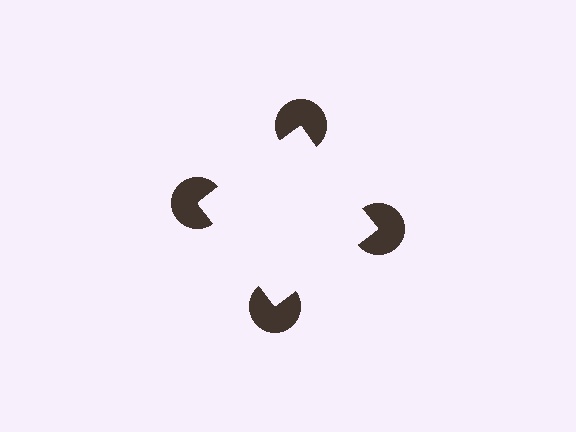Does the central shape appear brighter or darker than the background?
It typically appears slightly brighter than the background, even though no actual brightness change is drawn.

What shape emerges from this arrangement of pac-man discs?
An illusory square — its edges are inferred from the aligned wedge cuts in the pac-man discs, not physically drawn.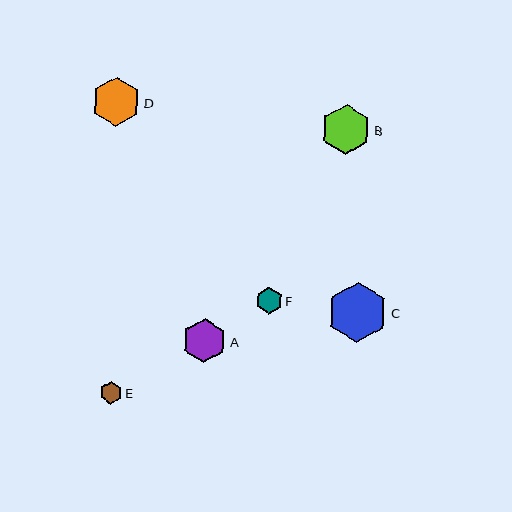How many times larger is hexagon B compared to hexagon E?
Hexagon B is approximately 2.2 times the size of hexagon E.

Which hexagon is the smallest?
Hexagon E is the smallest with a size of approximately 22 pixels.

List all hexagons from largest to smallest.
From largest to smallest: C, B, D, A, F, E.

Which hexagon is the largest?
Hexagon C is the largest with a size of approximately 60 pixels.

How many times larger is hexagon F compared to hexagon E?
Hexagon F is approximately 1.2 times the size of hexagon E.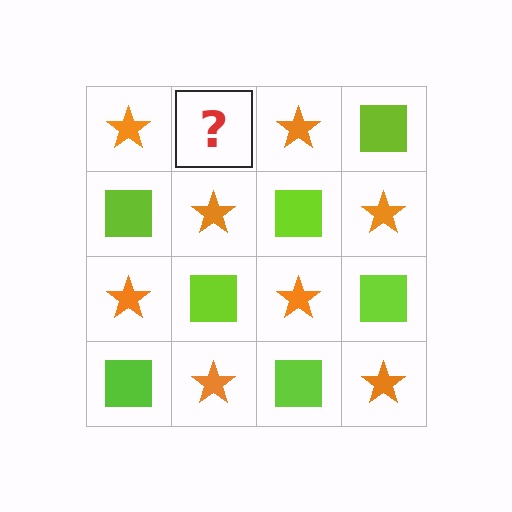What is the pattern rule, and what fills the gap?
The rule is that it alternates orange star and lime square in a checkerboard pattern. The gap should be filled with a lime square.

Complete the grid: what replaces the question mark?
The question mark should be replaced with a lime square.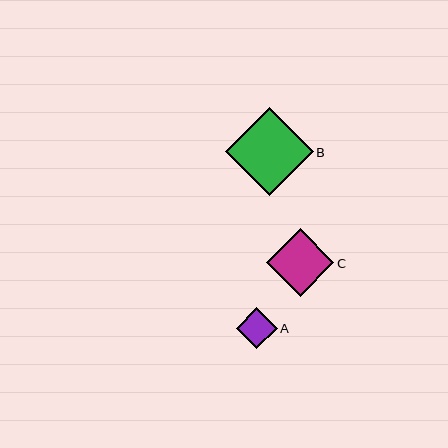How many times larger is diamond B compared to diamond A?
Diamond B is approximately 2.2 times the size of diamond A.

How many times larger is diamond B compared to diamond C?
Diamond B is approximately 1.3 times the size of diamond C.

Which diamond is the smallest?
Diamond A is the smallest with a size of approximately 41 pixels.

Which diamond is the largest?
Diamond B is the largest with a size of approximately 88 pixels.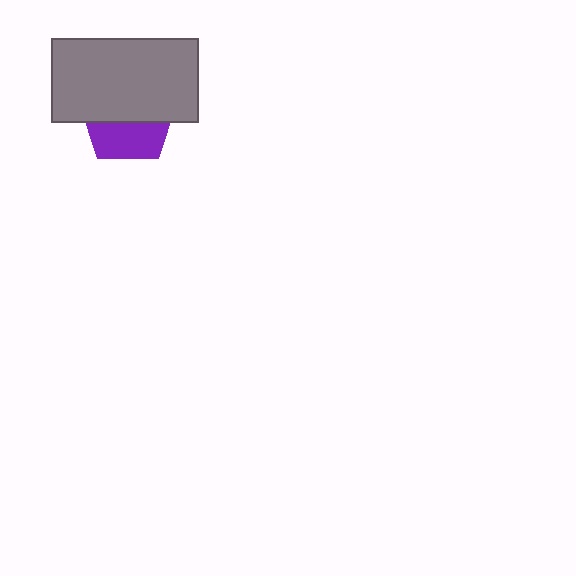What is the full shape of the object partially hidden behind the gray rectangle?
The partially hidden object is a purple pentagon.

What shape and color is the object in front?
The object in front is a gray rectangle.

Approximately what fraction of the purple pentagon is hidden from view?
Roughly 60% of the purple pentagon is hidden behind the gray rectangle.